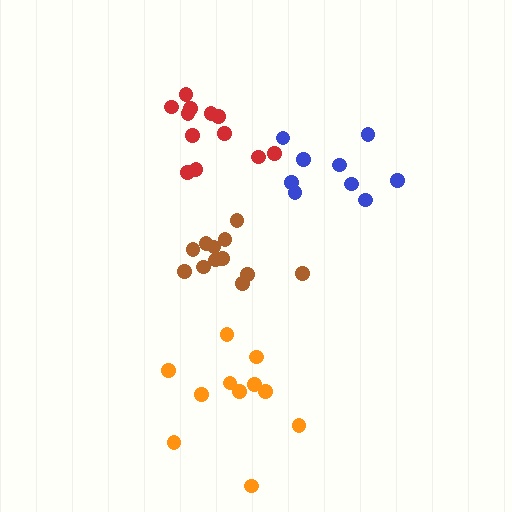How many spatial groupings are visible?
There are 4 spatial groupings.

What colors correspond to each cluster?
The clusters are colored: orange, blue, red, brown.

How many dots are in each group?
Group 1: 11 dots, Group 2: 9 dots, Group 3: 12 dots, Group 4: 12 dots (44 total).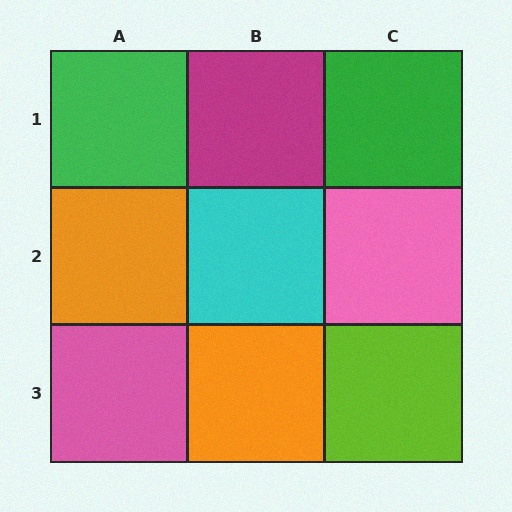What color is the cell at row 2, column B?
Cyan.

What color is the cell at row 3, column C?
Lime.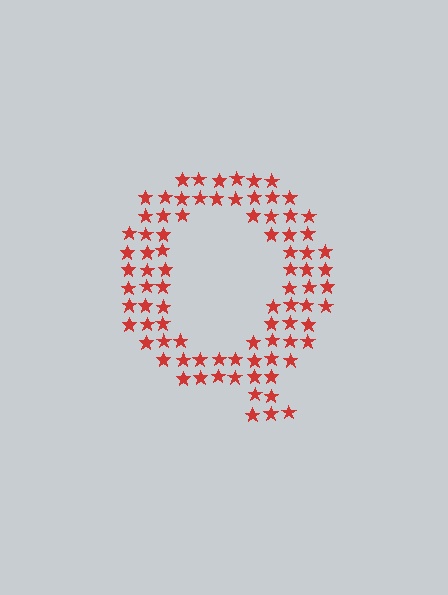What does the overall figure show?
The overall figure shows the letter Q.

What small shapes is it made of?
It is made of small stars.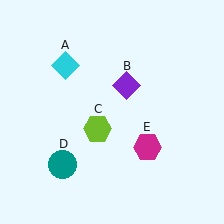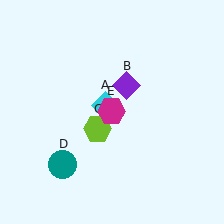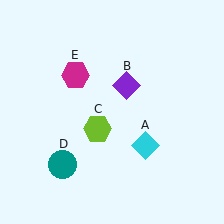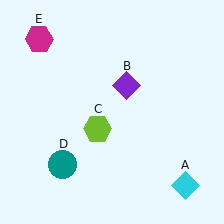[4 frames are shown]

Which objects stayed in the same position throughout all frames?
Purple diamond (object B) and lime hexagon (object C) and teal circle (object D) remained stationary.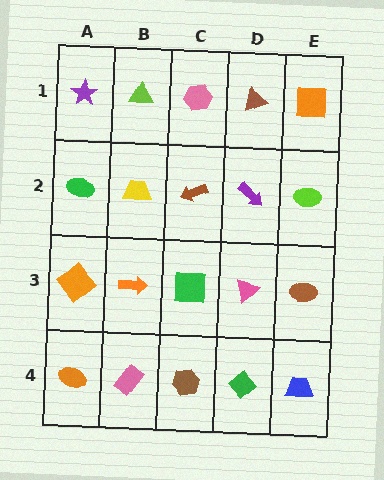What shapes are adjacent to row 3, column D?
A purple arrow (row 2, column D), a green diamond (row 4, column D), a green square (row 3, column C), a brown ellipse (row 3, column E).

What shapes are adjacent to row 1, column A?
A green ellipse (row 2, column A), a lime triangle (row 1, column B).